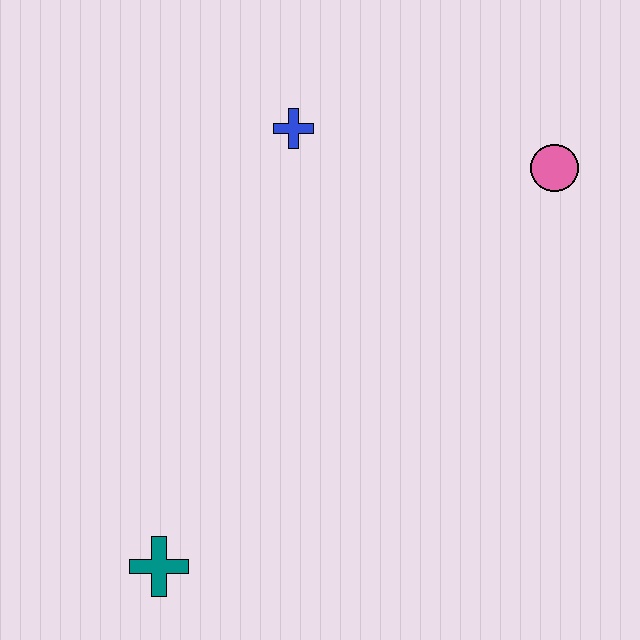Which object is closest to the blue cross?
The pink circle is closest to the blue cross.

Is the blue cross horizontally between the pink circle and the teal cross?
Yes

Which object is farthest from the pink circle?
The teal cross is farthest from the pink circle.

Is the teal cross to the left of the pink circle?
Yes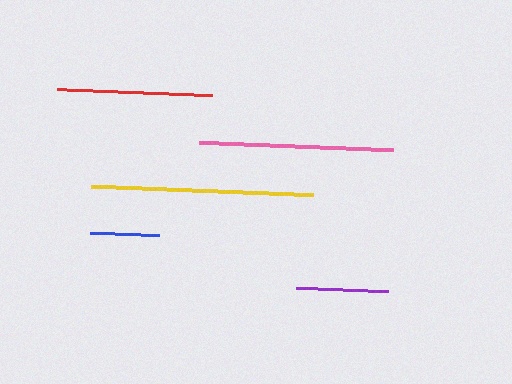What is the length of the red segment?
The red segment is approximately 155 pixels long.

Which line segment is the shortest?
The blue line is the shortest at approximately 70 pixels.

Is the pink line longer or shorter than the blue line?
The pink line is longer than the blue line.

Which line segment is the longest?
The yellow line is the longest at approximately 223 pixels.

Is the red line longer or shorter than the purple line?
The red line is longer than the purple line.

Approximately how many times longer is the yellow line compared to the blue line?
The yellow line is approximately 3.2 times the length of the blue line.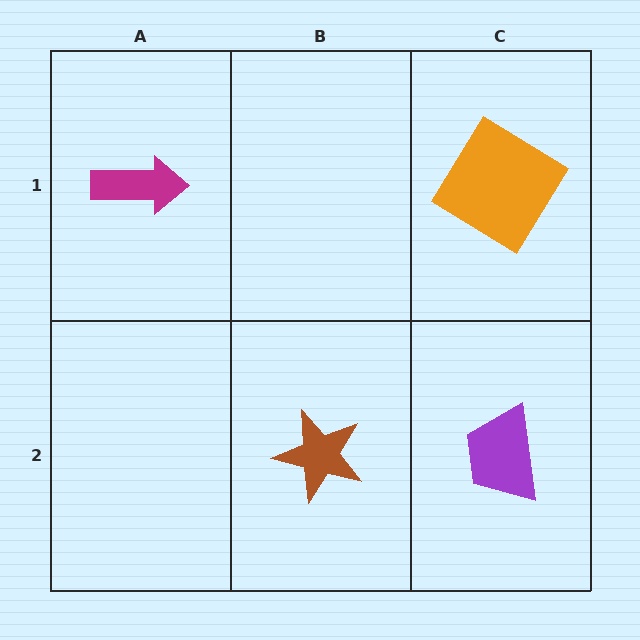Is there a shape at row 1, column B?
No, that cell is empty.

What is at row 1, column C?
An orange diamond.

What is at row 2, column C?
A purple trapezoid.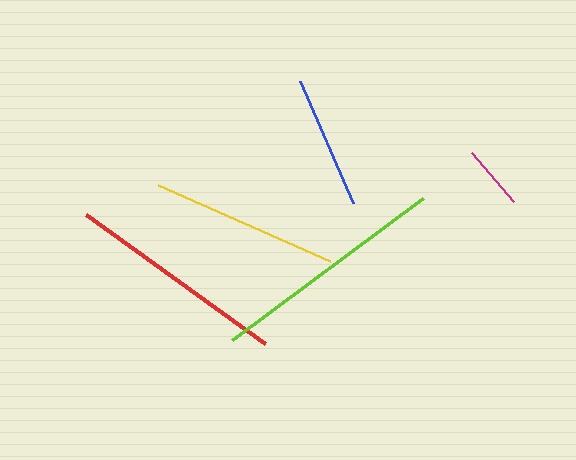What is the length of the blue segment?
The blue segment is approximately 133 pixels long.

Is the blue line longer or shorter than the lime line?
The lime line is longer than the blue line.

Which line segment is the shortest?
The magenta line is the shortest at approximately 65 pixels.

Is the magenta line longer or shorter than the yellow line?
The yellow line is longer than the magenta line.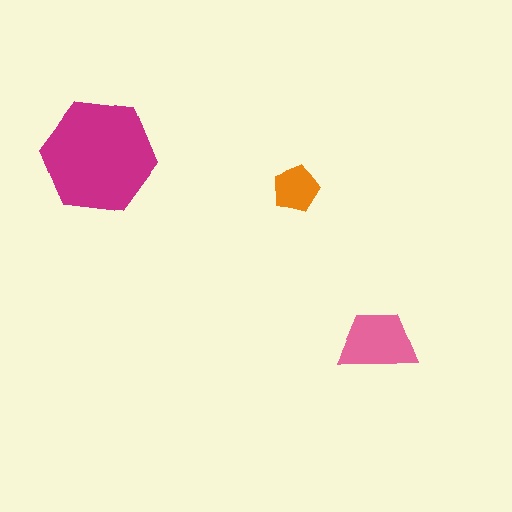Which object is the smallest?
The orange pentagon.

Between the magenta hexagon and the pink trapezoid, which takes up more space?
The magenta hexagon.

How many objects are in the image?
There are 3 objects in the image.